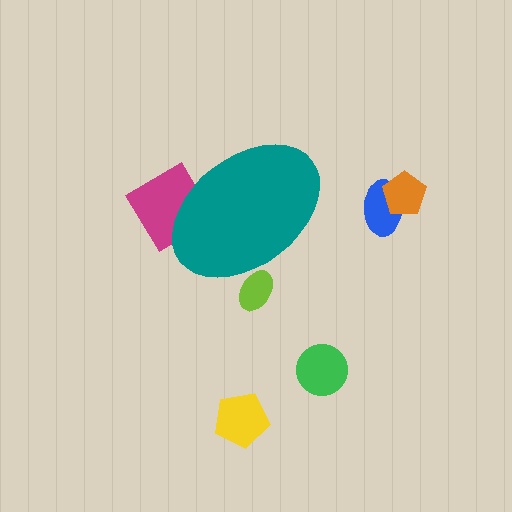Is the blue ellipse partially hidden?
No, the blue ellipse is fully visible.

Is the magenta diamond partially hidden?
Yes, the magenta diamond is partially hidden behind the teal ellipse.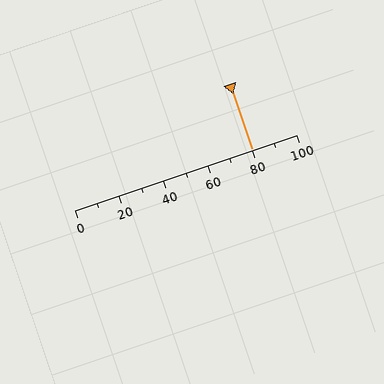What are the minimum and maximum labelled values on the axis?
The axis runs from 0 to 100.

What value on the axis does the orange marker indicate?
The marker indicates approximately 80.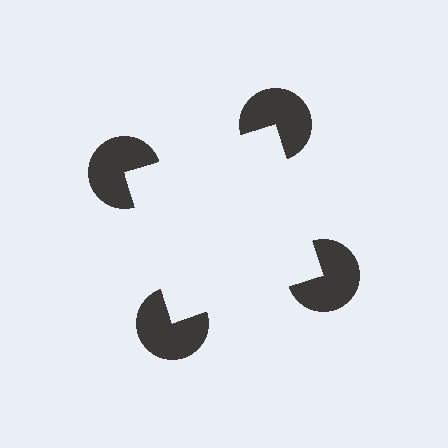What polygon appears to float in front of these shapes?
An illusory square — its edges are inferred from the aligned wedge cuts in the pac-man discs, not physically drawn.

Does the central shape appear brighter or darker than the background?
It typically appears slightly brighter than the background, even though no actual brightness change is drawn.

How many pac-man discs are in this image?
There are 4 — one at each vertex of the illusory square.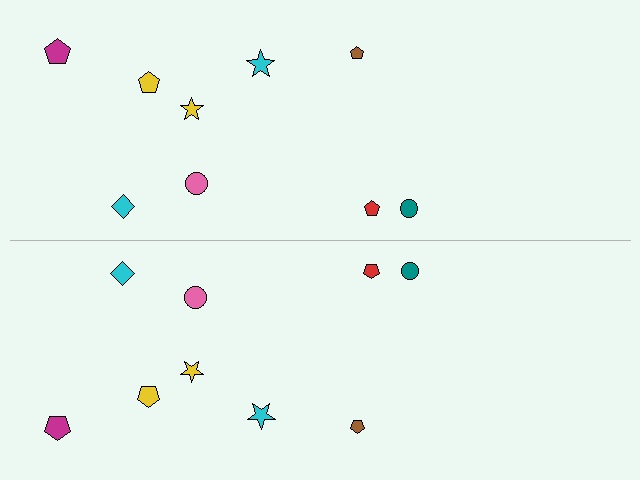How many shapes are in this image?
There are 18 shapes in this image.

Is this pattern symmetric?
Yes, this pattern has bilateral (reflection) symmetry.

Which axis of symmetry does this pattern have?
The pattern has a horizontal axis of symmetry running through the center of the image.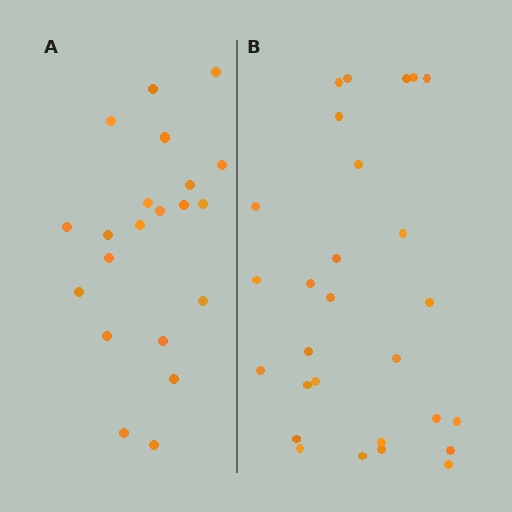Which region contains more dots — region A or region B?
Region B (the right region) has more dots.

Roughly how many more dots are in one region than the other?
Region B has roughly 8 or so more dots than region A.